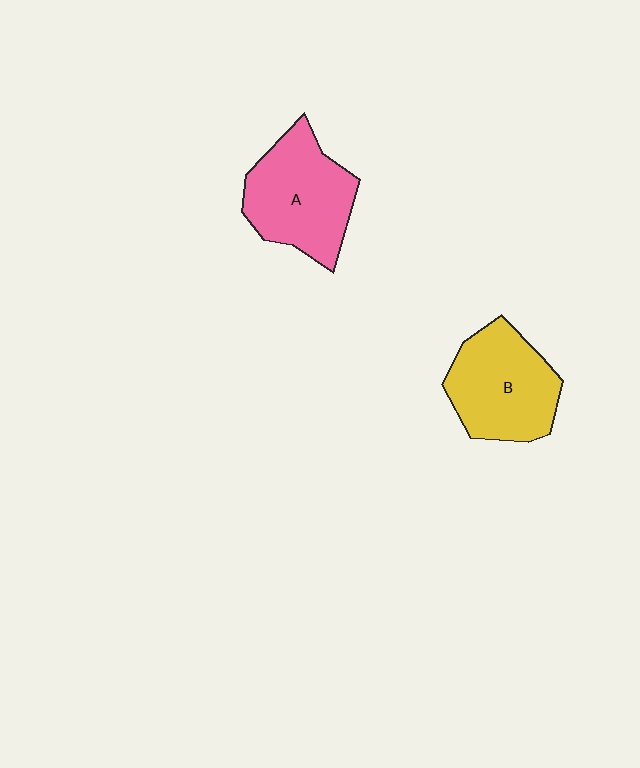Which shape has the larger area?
Shape A (pink).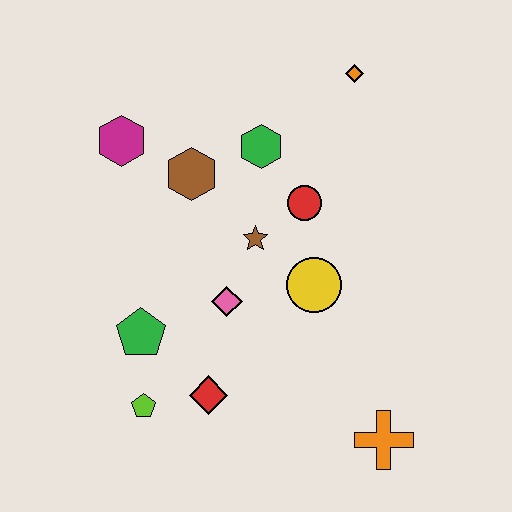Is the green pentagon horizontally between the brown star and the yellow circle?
No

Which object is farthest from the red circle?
The lime pentagon is farthest from the red circle.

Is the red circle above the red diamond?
Yes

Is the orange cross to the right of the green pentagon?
Yes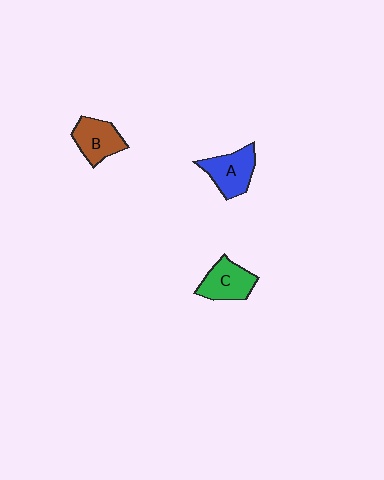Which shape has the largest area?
Shape A (blue).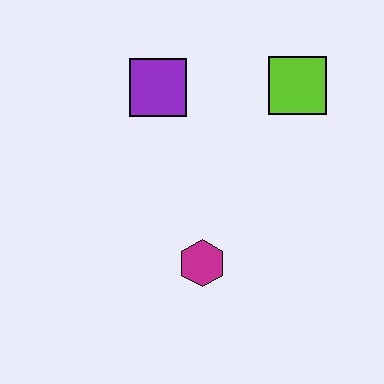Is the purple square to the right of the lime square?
No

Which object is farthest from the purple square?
The magenta hexagon is farthest from the purple square.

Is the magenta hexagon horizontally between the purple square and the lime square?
Yes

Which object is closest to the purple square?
The lime square is closest to the purple square.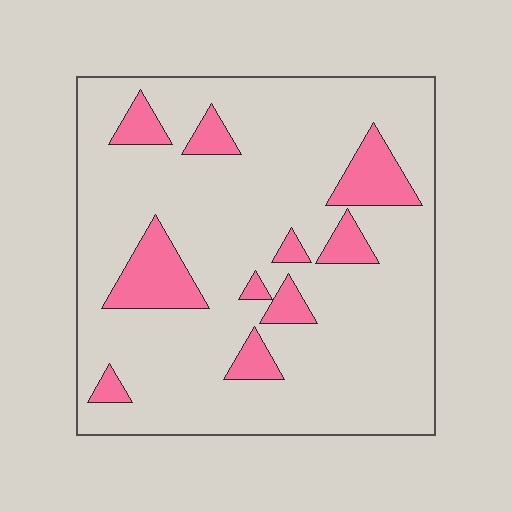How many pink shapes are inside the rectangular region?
10.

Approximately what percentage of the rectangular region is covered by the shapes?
Approximately 15%.